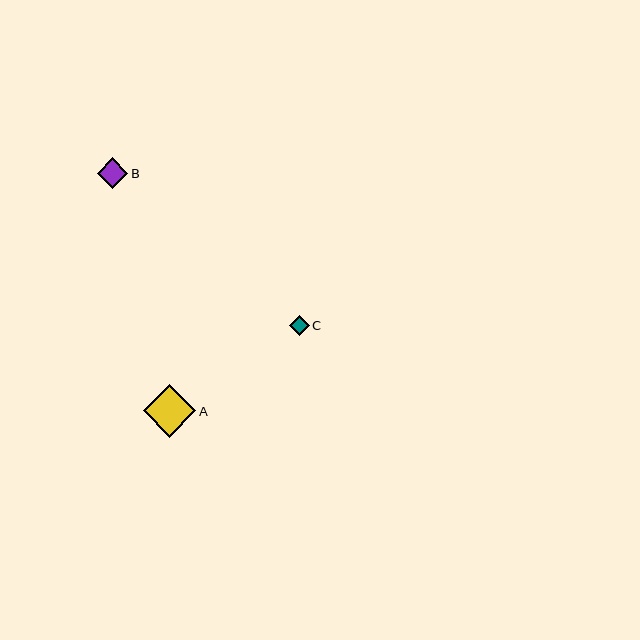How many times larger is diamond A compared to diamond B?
Diamond A is approximately 1.7 times the size of diamond B.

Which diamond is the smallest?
Diamond C is the smallest with a size of approximately 20 pixels.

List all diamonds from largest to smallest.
From largest to smallest: A, B, C.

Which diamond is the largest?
Diamond A is the largest with a size of approximately 53 pixels.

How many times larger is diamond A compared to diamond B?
Diamond A is approximately 1.7 times the size of diamond B.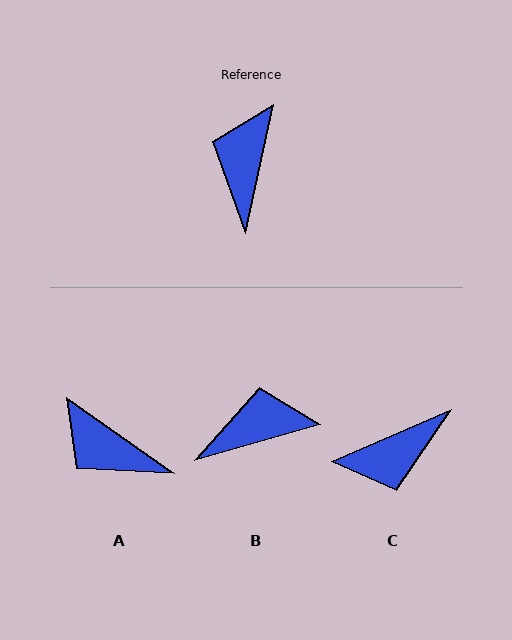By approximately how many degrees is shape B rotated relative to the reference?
Approximately 62 degrees clockwise.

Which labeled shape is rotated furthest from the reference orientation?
C, about 126 degrees away.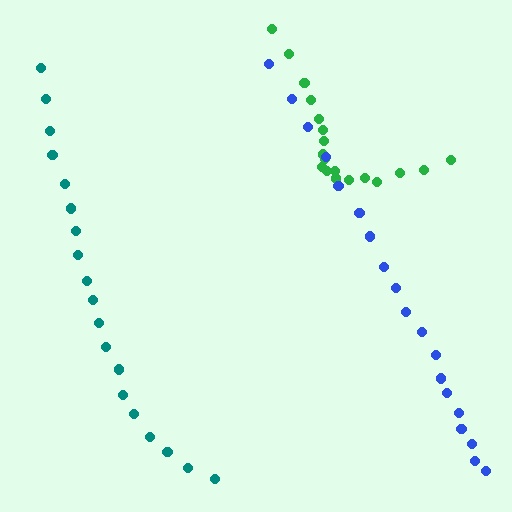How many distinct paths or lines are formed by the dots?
There are 3 distinct paths.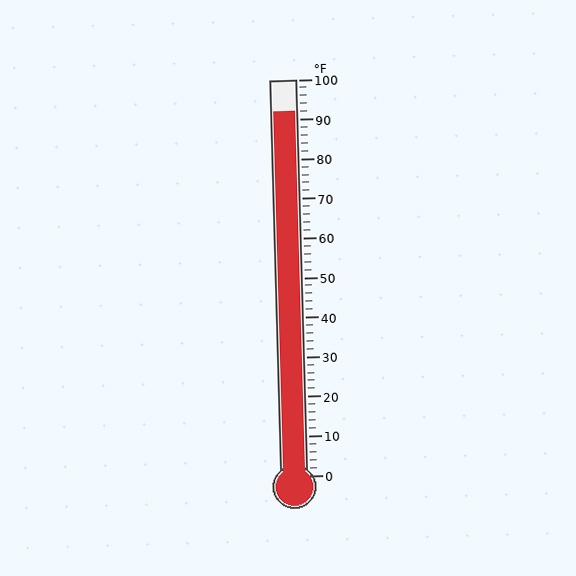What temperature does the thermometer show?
The thermometer shows approximately 92°F.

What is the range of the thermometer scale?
The thermometer scale ranges from 0°F to 100°F.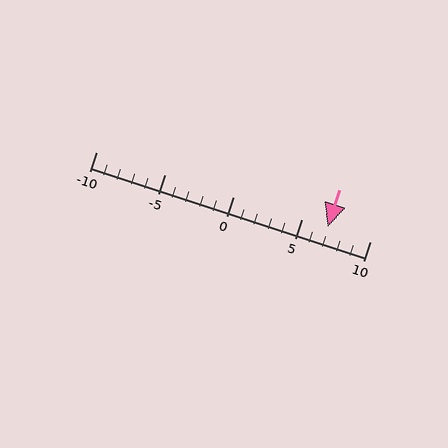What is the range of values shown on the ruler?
The ruler shows values from -10 to 10.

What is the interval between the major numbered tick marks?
The major tick marks are spaced 5 units apart.